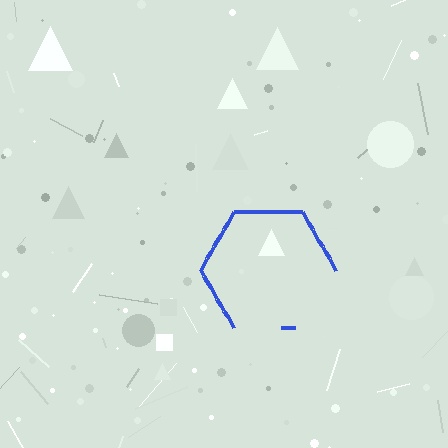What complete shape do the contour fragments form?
The contour fragments form a hexagon.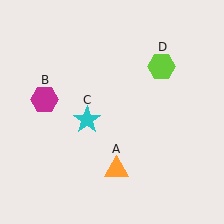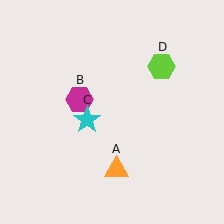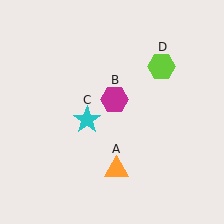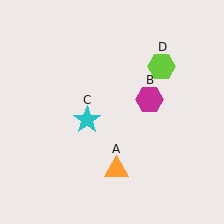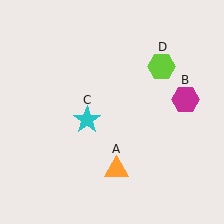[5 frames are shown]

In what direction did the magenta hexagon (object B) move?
The magenta hexagon (object B) moved right.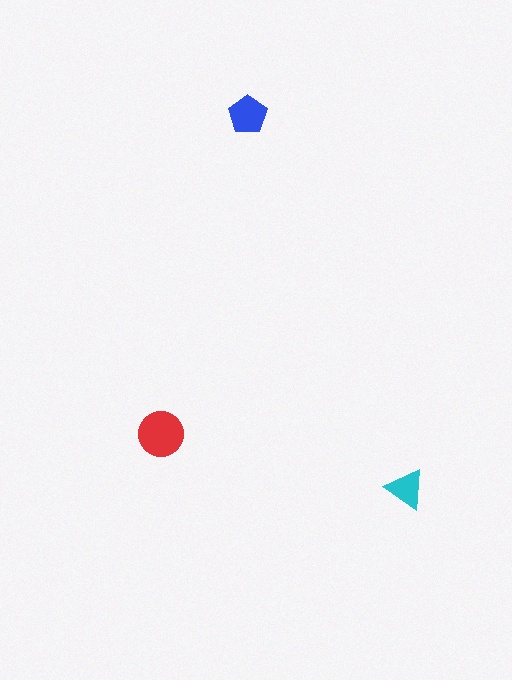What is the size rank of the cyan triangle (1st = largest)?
3rd.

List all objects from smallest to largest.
The cyan triangle, the blue pentagon, the red circle.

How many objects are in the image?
There are 3 objects in the image.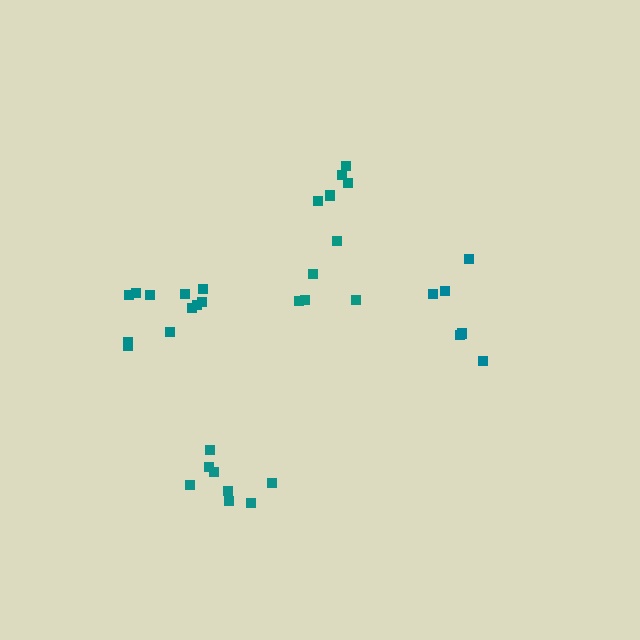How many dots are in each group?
Group 1: 6 dots, Group 2: 8 dots, Group 3: 5 dots, Group 4: 11 dots, Group 5: 5 dots (35 total).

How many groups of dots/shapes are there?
There are 5 groups.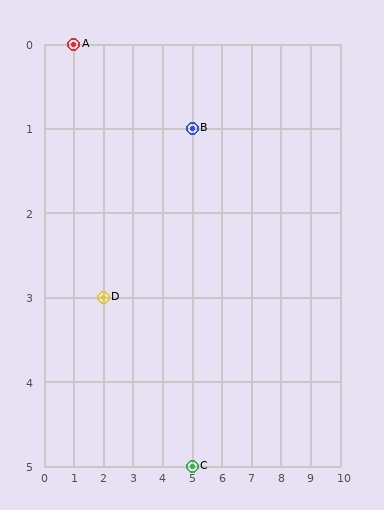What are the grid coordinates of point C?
Point C is at grid coordinates (5, 5).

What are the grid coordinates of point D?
Point D is at grid coordinates (2, 3).